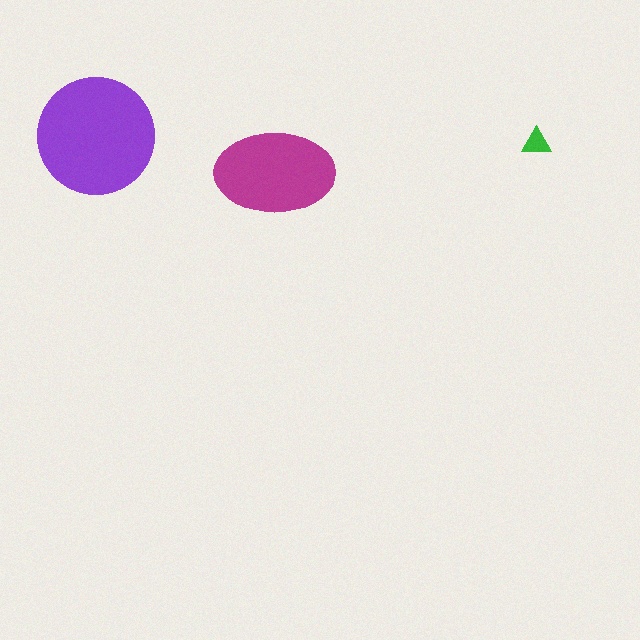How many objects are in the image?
There are 3 objects in the image.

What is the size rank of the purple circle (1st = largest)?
1st.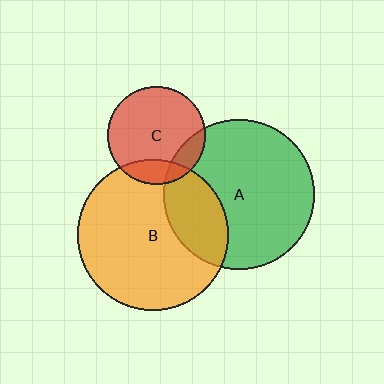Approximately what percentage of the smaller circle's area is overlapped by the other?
Approximately 25%.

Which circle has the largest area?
Circle B (orange).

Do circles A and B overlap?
Yes.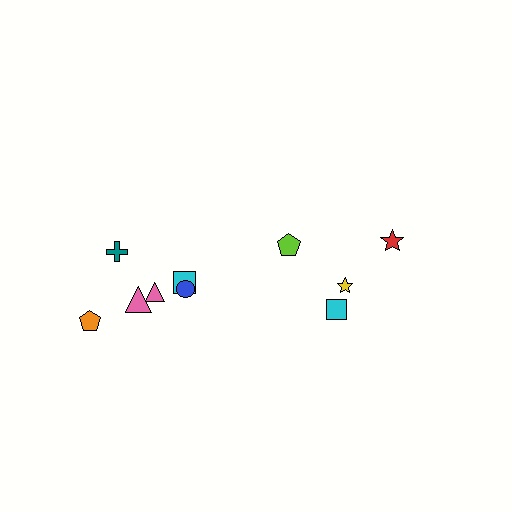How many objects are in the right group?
There are 4 objects.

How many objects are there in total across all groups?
There are 10 objects.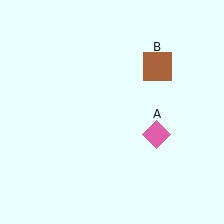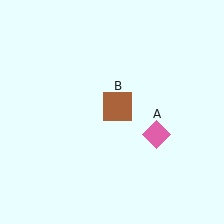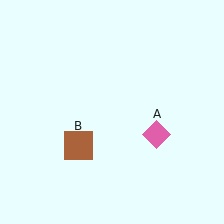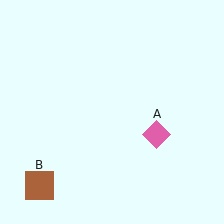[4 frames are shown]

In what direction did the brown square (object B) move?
The brown square (object B) moved down and to the left.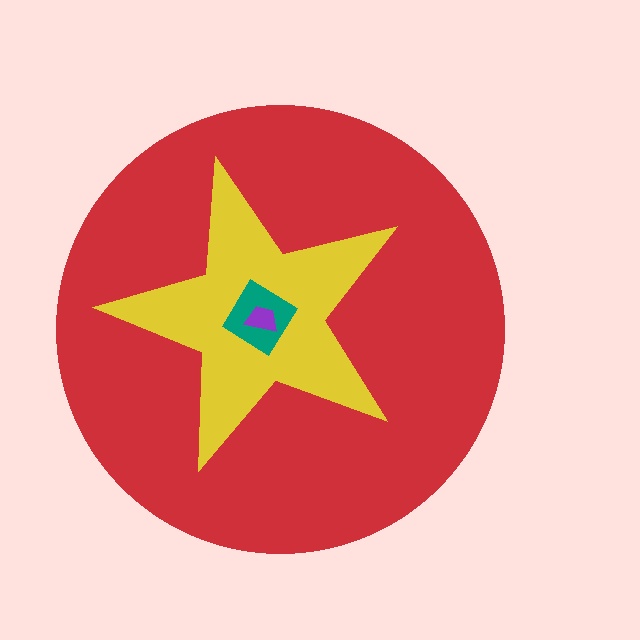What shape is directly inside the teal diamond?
The purple trapezoid.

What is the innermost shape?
The purple trapezoid.